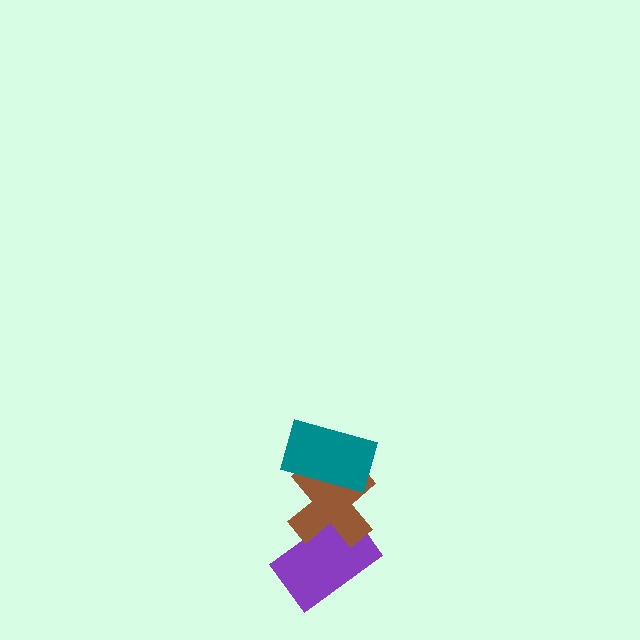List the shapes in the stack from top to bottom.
From top to bottom: the teal rectangle, the brown cross, the purple rectangle.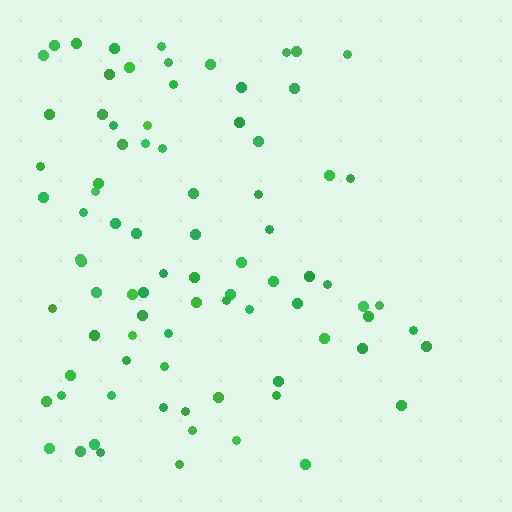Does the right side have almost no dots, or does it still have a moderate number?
Still a moderate number, just noticeably fewer than the left.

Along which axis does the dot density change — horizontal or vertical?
Horizontal.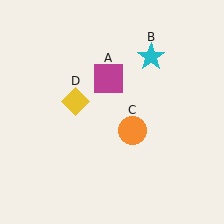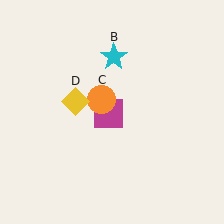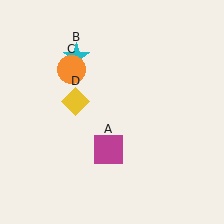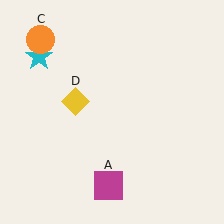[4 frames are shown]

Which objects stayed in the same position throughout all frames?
Yellow diamond (object D) remained stationary.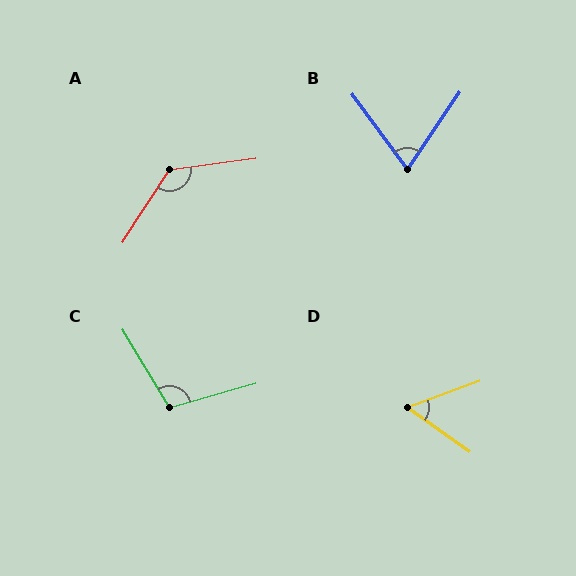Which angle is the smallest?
D, at approximately 55 degrees.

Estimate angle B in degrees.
Approximately 70 degrees.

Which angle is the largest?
A, at approximately 130 degrees.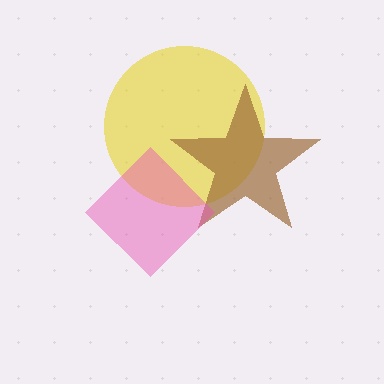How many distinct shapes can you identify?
There are 3 distinct shapes: a yellow circle, a brown star, a pink diamond.